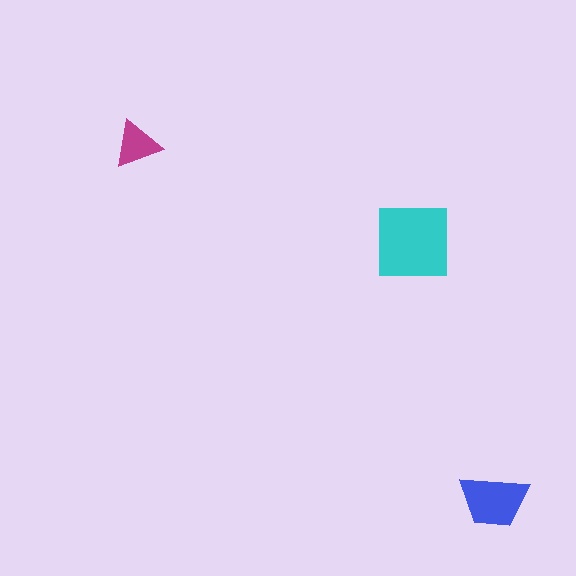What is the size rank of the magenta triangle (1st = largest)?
3rd.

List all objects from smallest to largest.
The magenta triangle, the blue trapezoid, the cyan square.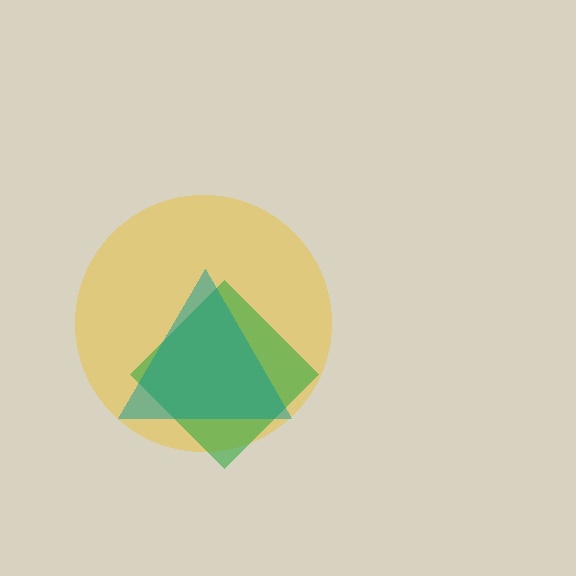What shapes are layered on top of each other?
The layered shapes are: a yellow circle, a green diamond, a teal triangle.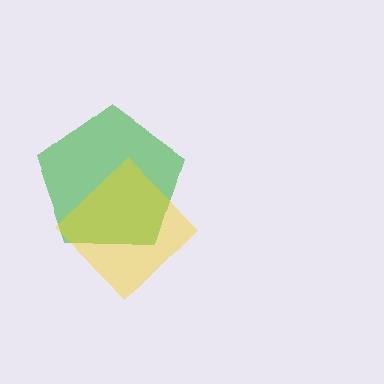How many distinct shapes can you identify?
There are 2 distinct shapes: a green pentagon, a yellow diamond.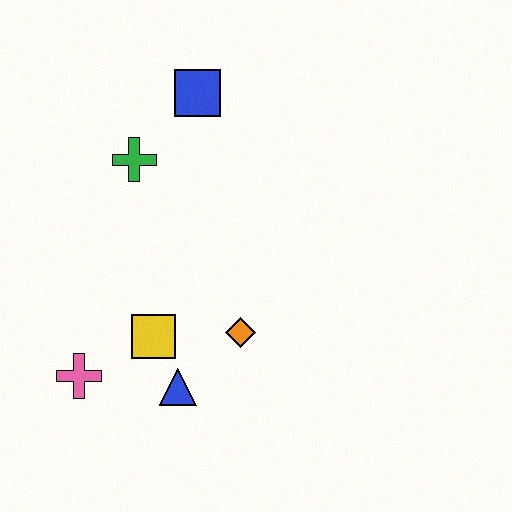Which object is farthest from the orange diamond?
The blue square is farthest from the orange diamond.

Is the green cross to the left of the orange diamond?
Yes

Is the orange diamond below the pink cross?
No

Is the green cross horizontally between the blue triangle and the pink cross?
Yes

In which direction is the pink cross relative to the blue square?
The pink cross is below the blue square.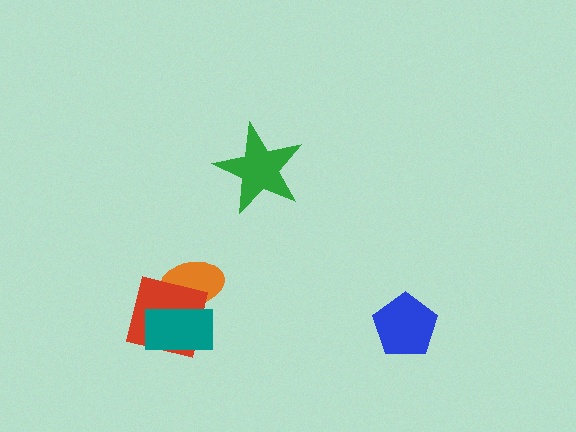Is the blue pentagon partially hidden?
No, no other shape covers it.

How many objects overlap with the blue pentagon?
0 objects overlap with the blue pentagon.